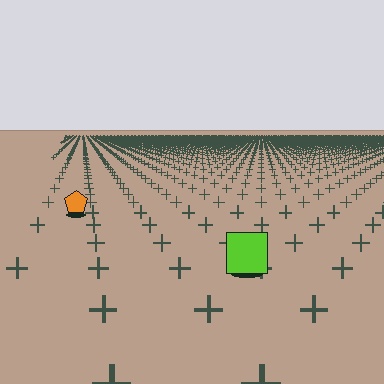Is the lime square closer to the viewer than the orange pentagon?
Yes. The lime square is closer — you can tell from the texture gradient: the ground texture is coarser near it.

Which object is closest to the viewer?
The lime square is closest. The texture marks near it are larger and more spread out.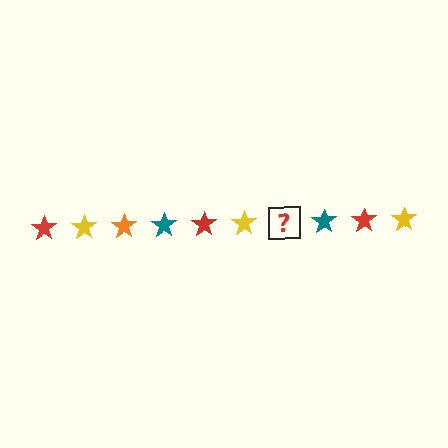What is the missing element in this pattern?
The missing element is an orange star.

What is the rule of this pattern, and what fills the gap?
The rule is that the pattern cycles through red, yellow, orange, teal stars. The gap should be filled with an orange star.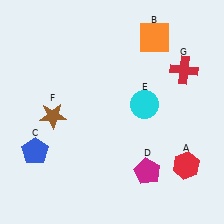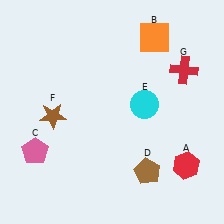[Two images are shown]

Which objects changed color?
C changed from blue to pink. D changed from magenta to brown.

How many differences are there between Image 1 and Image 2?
There are 2 differences between the two images.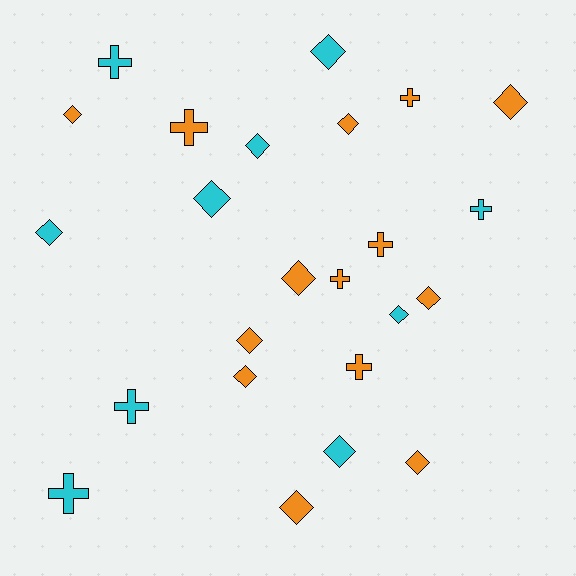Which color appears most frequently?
Orange, with 14 objects.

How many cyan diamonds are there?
There are 6 cyan diamonds.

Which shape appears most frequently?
Diamond, with 15 objects.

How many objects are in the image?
There are 24 objects.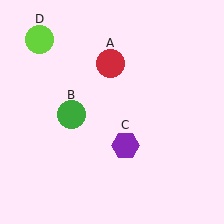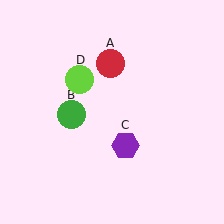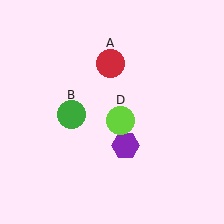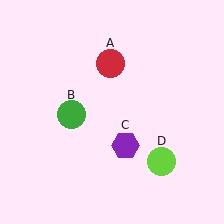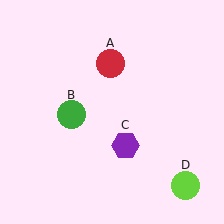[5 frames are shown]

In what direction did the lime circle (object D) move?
The lime circle (object D) moved down and to the right.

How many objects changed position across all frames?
1 object changed position: lime circle (object D).